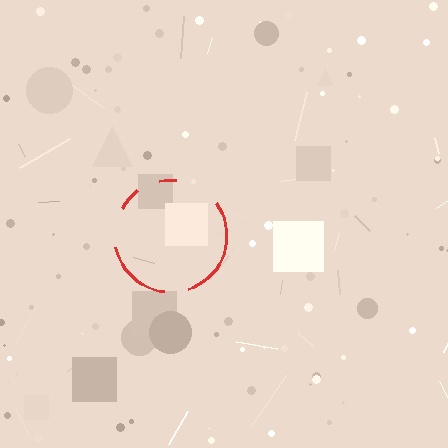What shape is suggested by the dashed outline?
The dashed outline suggests a circle.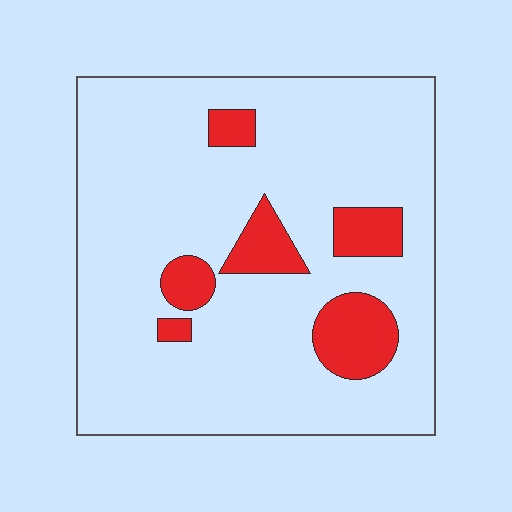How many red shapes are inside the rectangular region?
6.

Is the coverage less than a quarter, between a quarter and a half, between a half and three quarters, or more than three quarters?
Less than a quarter.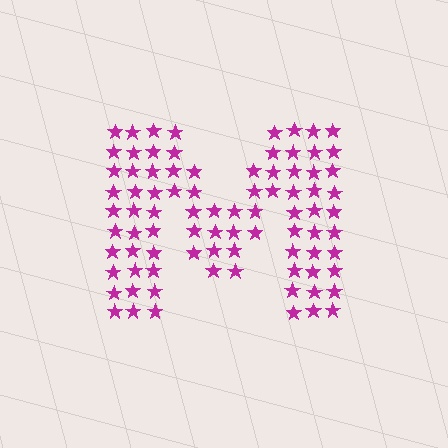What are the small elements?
The small elements are stars.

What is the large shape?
The large shape is the letter M.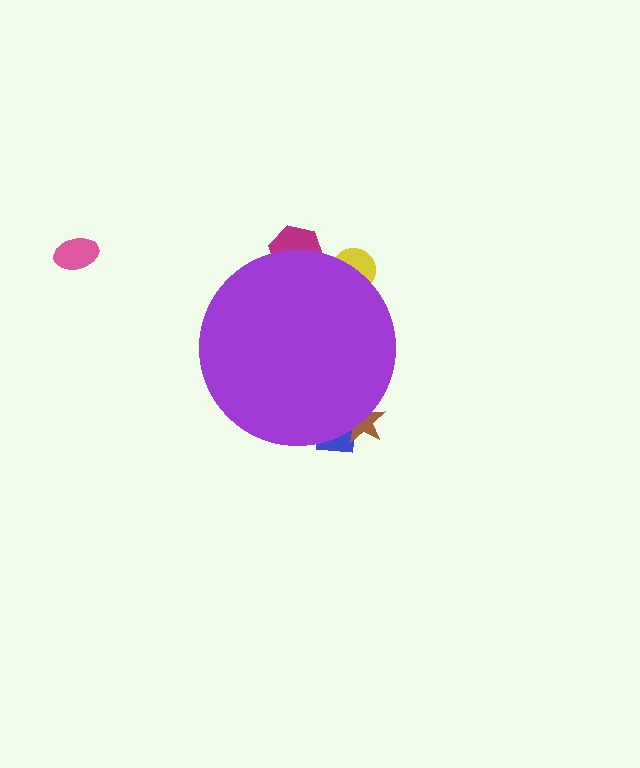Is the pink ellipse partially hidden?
No, the pink ellipse is fully visible.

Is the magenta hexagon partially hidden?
Yes, the magenta hexagon is partially hidden behind the purple circle.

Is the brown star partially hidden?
Yes, the brown star is partially hidden behind the purple circle.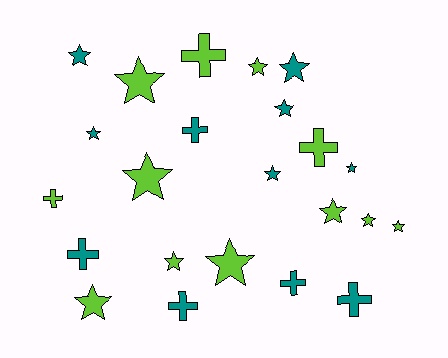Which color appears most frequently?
Lime, with 12 objects.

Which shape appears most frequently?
Star, with 15 objects.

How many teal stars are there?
There are 6 teal stars.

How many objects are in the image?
There are 23 objects.